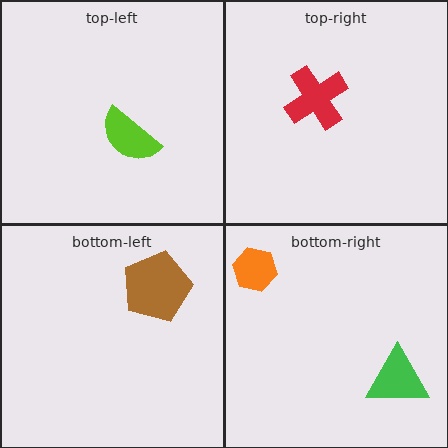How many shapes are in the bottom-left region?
1.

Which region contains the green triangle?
The bottom-right region.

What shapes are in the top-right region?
The red cross.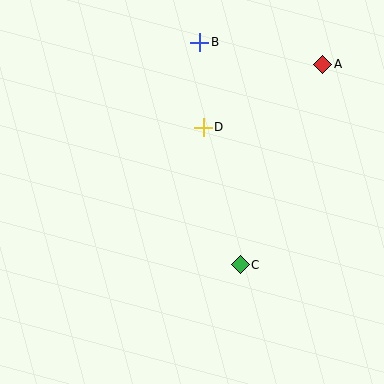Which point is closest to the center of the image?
Point D at (203, 127) is closest to the center.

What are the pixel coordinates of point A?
Point A is at (323, 64).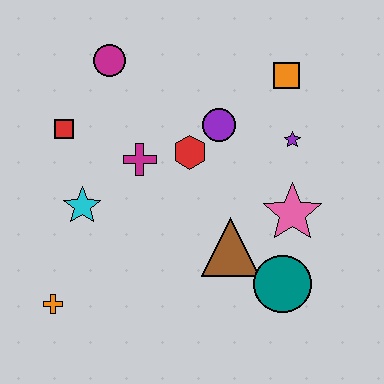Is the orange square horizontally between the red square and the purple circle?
No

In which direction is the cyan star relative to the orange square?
The cyan star is to the left of the orange square.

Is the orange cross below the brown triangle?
Yes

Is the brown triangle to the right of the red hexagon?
Yes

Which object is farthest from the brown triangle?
The magenta circle is farthest from the brown triangle.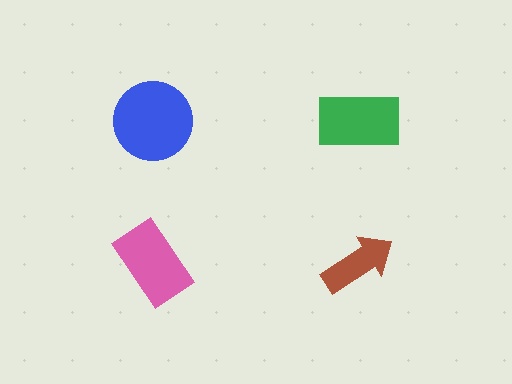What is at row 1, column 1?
A blue circle.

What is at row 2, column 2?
A brown arrow.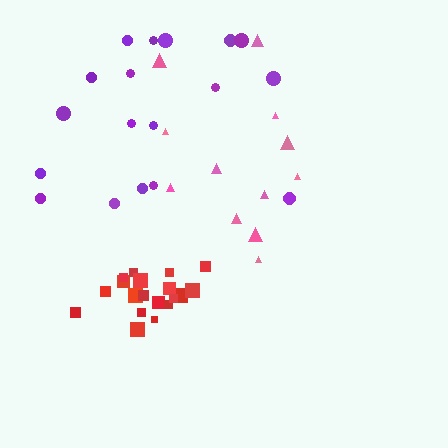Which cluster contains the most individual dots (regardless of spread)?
Red (19).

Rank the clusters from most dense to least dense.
red, pink, purple.